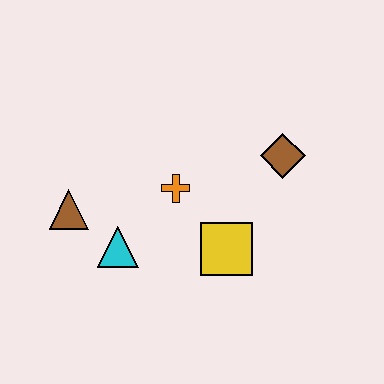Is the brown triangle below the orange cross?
Yes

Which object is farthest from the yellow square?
The brown triangle is farthest from the yellow square.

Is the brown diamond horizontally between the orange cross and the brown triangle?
No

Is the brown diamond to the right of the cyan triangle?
Yes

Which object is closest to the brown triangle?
The cyan triangle is closest to the brown triangle.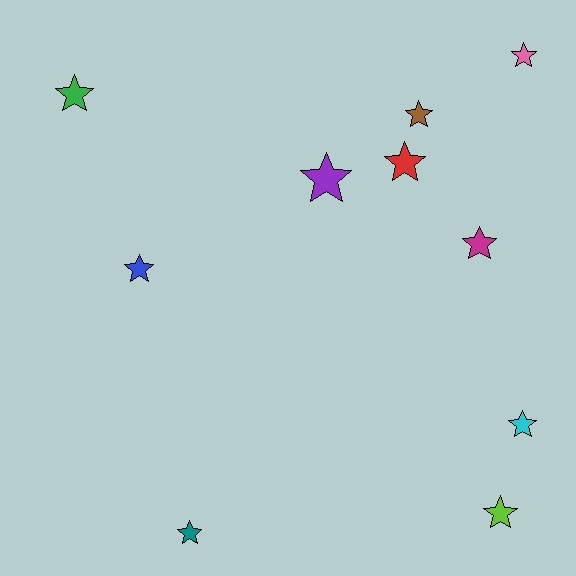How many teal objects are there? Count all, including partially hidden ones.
There is 1 teal object.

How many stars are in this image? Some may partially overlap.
There are 10 stars.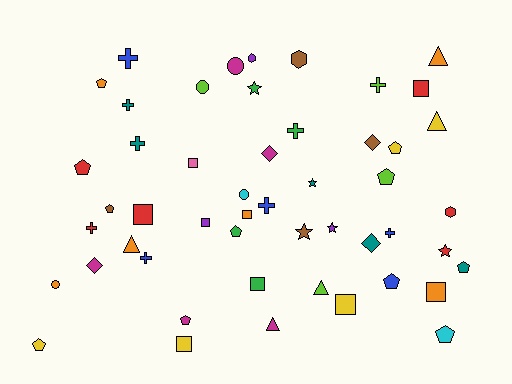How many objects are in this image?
There are 50 objects.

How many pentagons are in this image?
There are 11 pentagons.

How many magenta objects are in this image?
There are 5 magenta objects.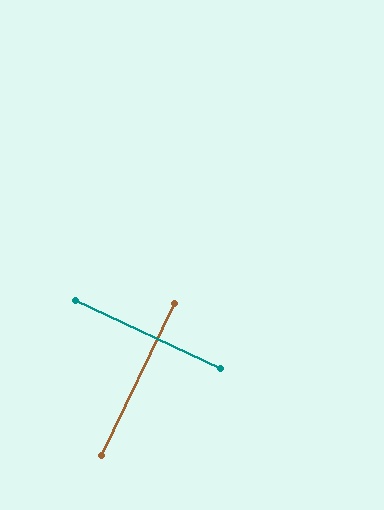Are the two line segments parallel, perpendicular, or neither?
Perpendicular — they meet at approximately 90°.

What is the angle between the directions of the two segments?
Approximately 90 degrees.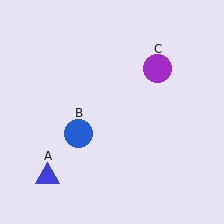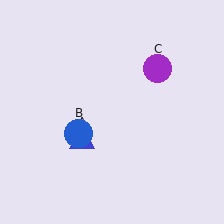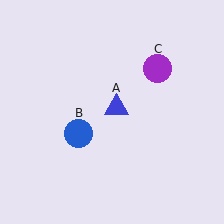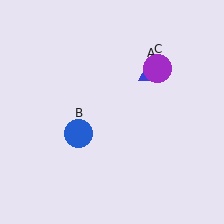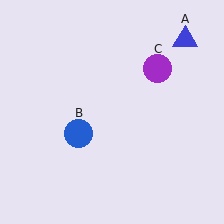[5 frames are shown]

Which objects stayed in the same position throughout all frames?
Blue circle (object B) and purple circle (object C) remained stationary.